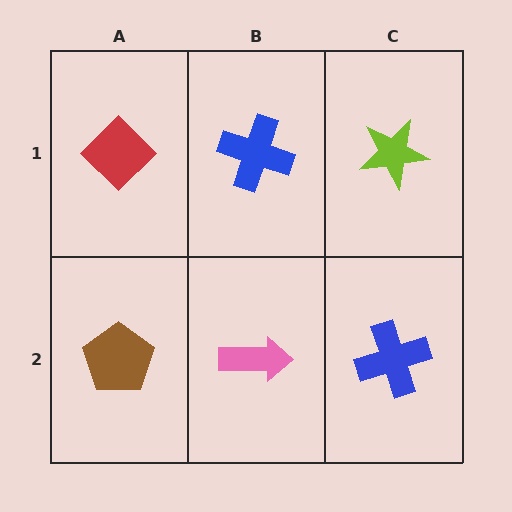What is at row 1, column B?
A blue cross.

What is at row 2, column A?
A brown pentagon.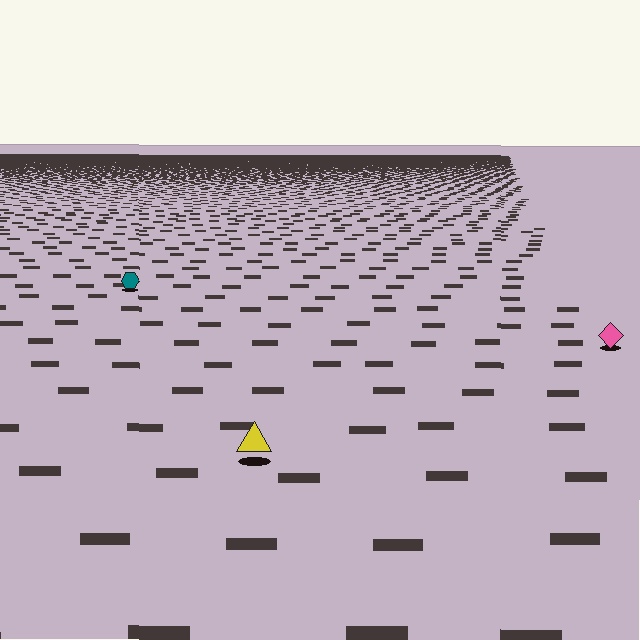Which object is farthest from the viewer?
The teal hexagon is farthest from the viewer. It appears smaller and the ground texture around it is denser.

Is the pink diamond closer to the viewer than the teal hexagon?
Yes. The pink diamond is closer — you can tell from the texture gradient: the ground texture is coarser near it.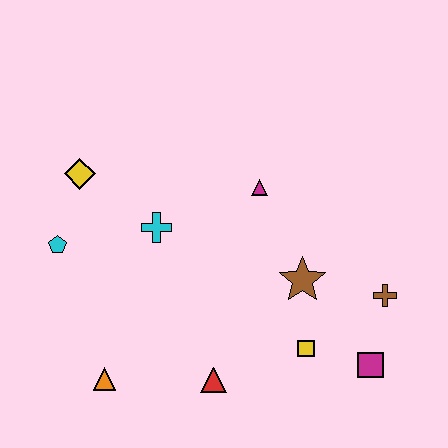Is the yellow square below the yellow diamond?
Yes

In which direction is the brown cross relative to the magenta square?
The brown cross is above the magenta square.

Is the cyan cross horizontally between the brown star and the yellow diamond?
Yes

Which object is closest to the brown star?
The yellow square is closest to the brown star.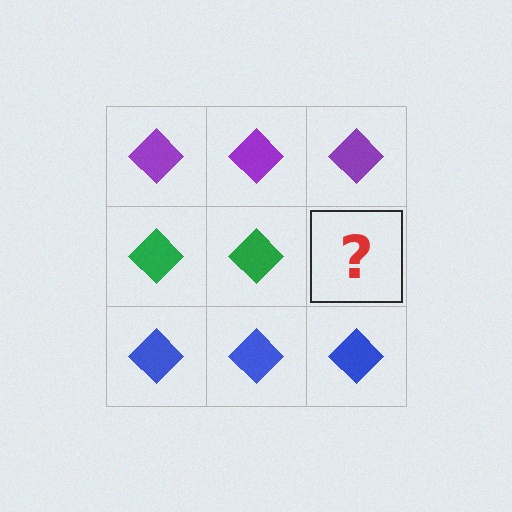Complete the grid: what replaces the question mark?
The question mark should be replaced with a green diamond.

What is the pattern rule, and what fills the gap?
The rule is that each row has a consistent color. The gap should be filled with a green diamond.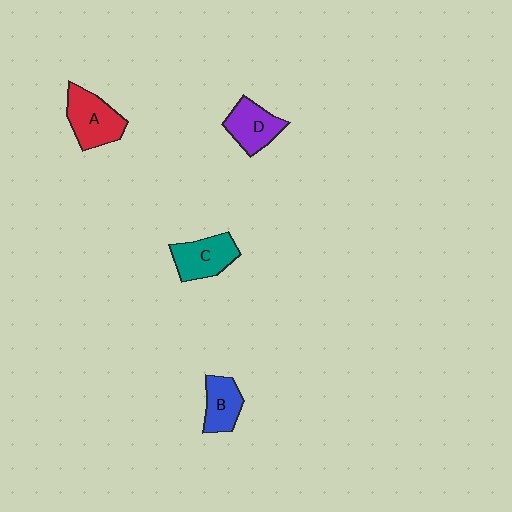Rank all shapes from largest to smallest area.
From largest to smallest: A (red), C (teal), D (purple), B (blue).